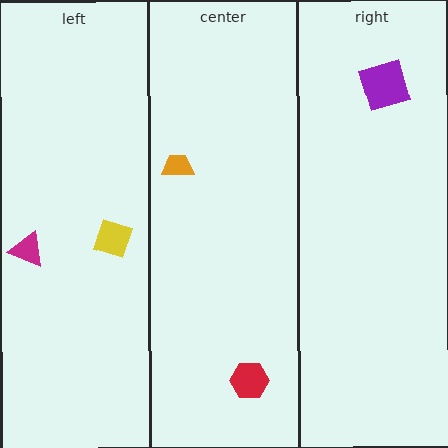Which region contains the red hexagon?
The center region.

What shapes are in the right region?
The purple square.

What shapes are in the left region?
The magenta triangle, the yellow diamond.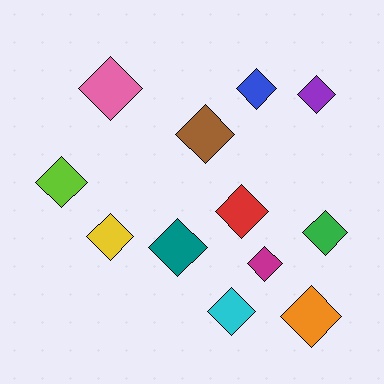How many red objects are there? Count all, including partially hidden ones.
There is 1 red object.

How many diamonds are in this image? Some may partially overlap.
There are 12 diamonds.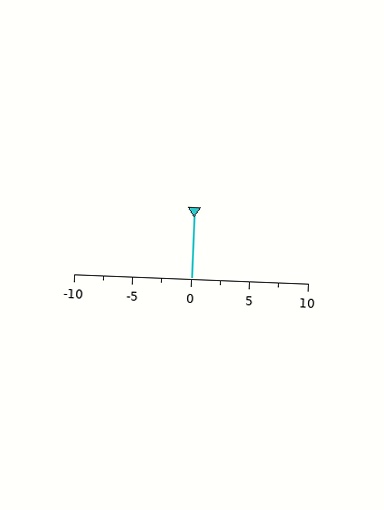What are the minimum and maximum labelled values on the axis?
The axis runs from -10 to 10.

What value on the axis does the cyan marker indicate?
The marker indicates approximately 0.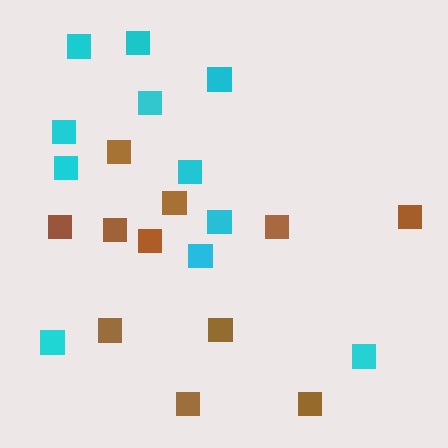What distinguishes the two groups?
There are 2 groups: one group of brown squares (11) and one group of cyan squares (11).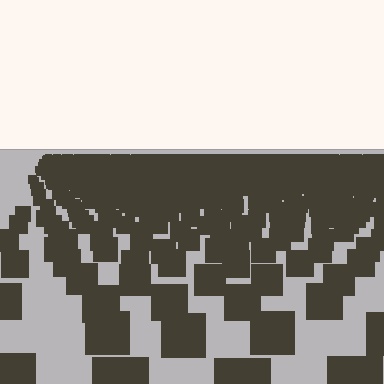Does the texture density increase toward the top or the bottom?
Density increases toward the top.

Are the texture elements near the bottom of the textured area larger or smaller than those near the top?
Larger. Near the bottom, elements are closer to the viewer and appear at a bigger on-screen size.